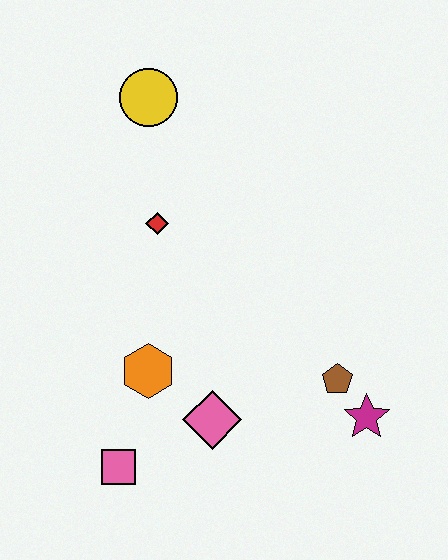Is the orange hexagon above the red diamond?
No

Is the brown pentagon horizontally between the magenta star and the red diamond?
Yes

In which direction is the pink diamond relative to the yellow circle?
The pink diamond is below the yellow circle.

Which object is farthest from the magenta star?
The yellow circle is farthest from the magenta star.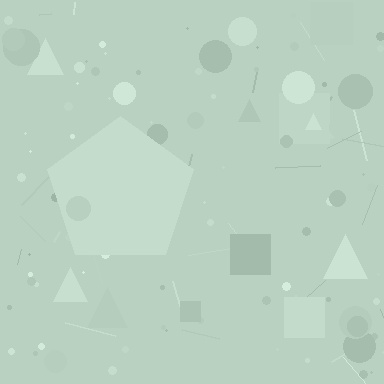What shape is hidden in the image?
A pentagon is hidden in the image.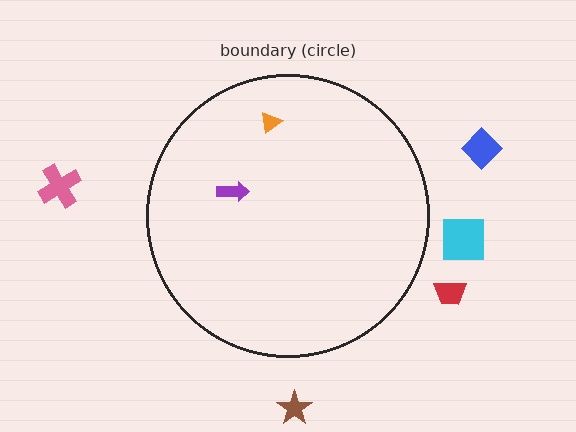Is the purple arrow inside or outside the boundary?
Inside.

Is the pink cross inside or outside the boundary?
Outside.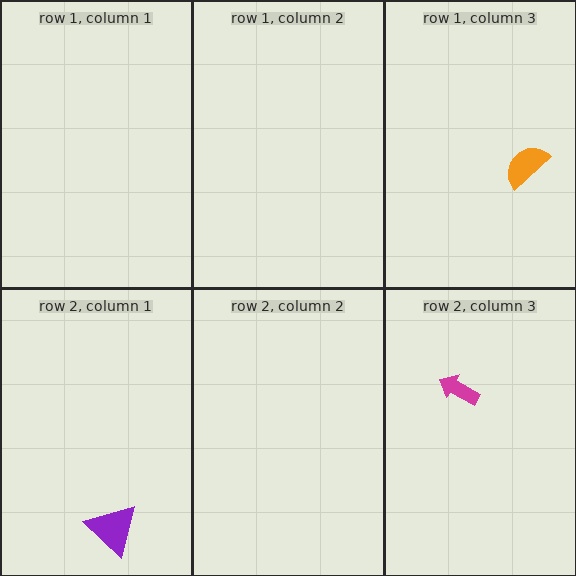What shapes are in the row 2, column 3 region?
The magenta arrow.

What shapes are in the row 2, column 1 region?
The purple triangle.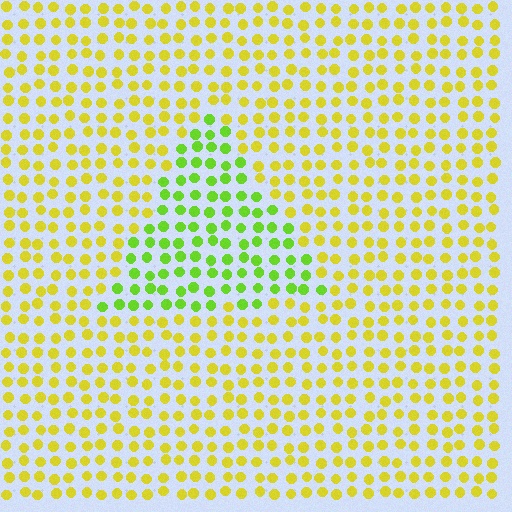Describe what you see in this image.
The image is filled with small yellow elements in a uniform arrangement. A triangle-shaped region is visible where the elements are tinted to a slightly different hue, forming a subtle color boundary.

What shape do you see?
I see a triangle.